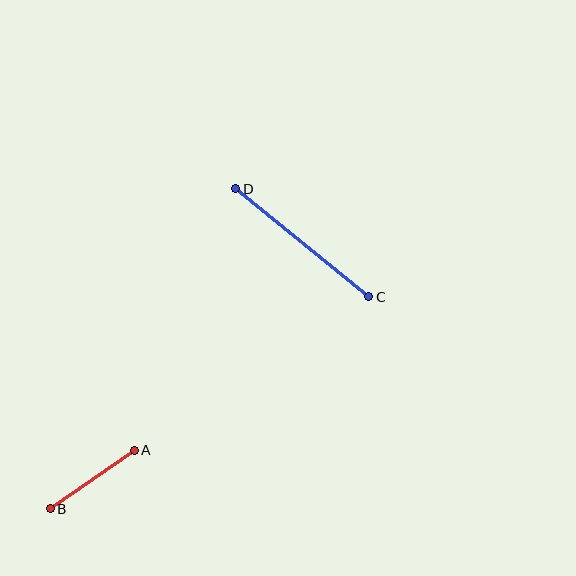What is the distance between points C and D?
The distance is approximately 171 pixels.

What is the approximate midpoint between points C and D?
The midpoint is at approximately (302, 243) pixels.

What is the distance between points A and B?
The distance is approximately 102 pixels.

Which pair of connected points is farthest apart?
Points C and D are farthest apart.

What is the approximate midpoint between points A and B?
The midpoint is at approximately (92, 479) pixels.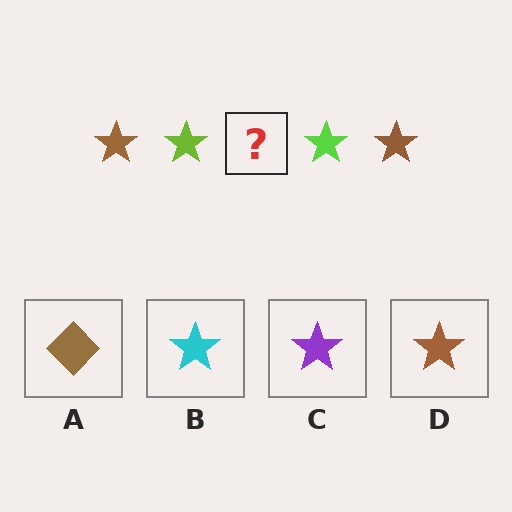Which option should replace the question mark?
Option D.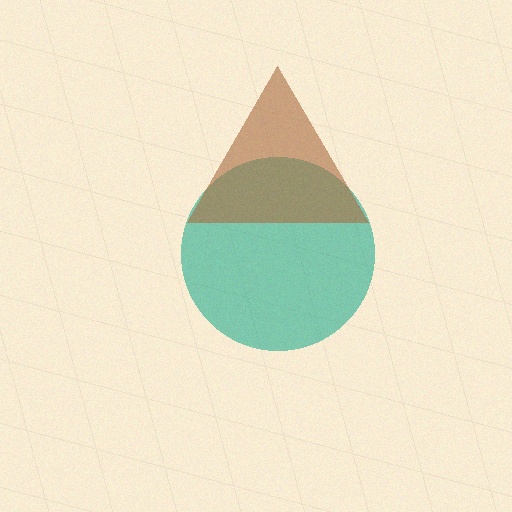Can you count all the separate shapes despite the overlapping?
Yes, there are 2 separate shapes.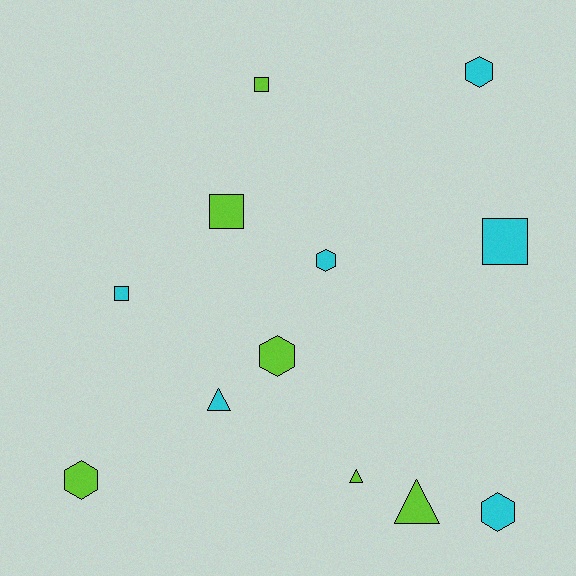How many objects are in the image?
There are 12 objects.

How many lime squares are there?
There are 2 lime squares.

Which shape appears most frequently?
Hexagon, with 5 objects.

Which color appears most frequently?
Lime, with 6 objects.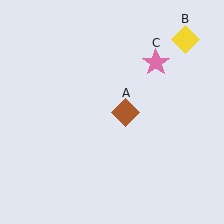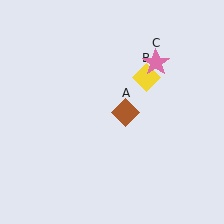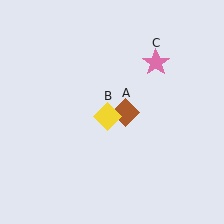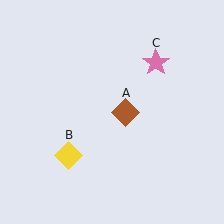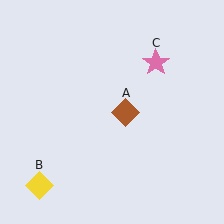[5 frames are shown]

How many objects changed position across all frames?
1 object changed position: yellow diamond (object B).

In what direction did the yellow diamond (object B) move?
The yellow diamond (object B) moved down and to the left.